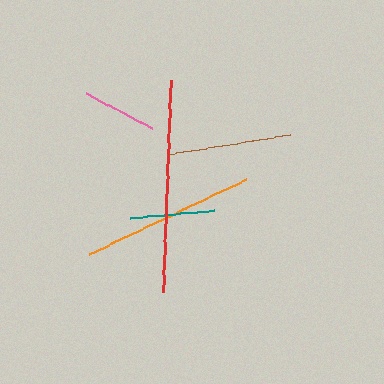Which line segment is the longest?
The red line is the longest at approximately 212 pixels.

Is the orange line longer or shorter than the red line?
The red line is longer than the orange line.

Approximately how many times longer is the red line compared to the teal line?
The red line is approximately 2.5 times the length of the teal line.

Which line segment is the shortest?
The pink line is the shortest at approximately 74 pixels.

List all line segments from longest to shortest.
From longest to shortest: red, orange, brown, teal, pink.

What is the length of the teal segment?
The teal segment is approximately 84 pixels long.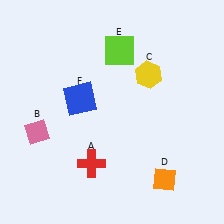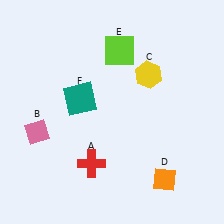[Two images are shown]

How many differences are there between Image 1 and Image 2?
There is 1 difference between the two images.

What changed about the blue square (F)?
In Image 1, F is blue. In Image 2, it changed to teal.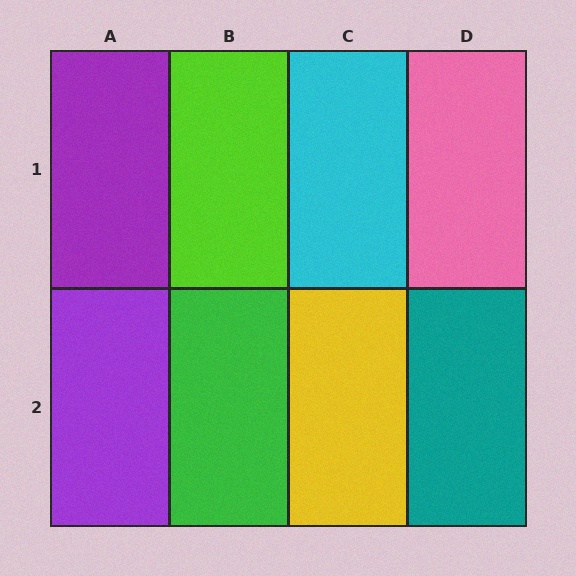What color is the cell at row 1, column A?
Purple.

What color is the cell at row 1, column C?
Cyan.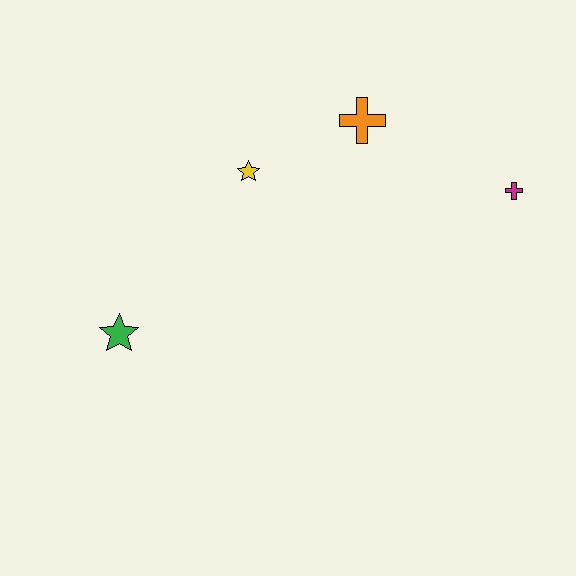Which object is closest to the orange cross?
The yellow star is closest to the orange cross.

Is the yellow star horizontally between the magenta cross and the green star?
Yes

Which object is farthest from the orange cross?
The green star is farthest from the orange cross.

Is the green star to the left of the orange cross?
Yes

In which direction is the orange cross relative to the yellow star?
The orange cross is to the right of the yellow star.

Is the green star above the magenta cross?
No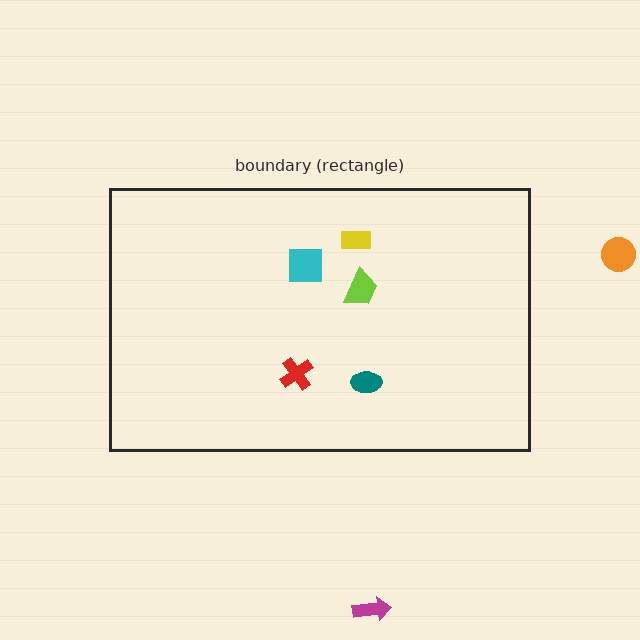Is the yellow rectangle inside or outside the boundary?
Inside.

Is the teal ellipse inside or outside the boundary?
Inside.